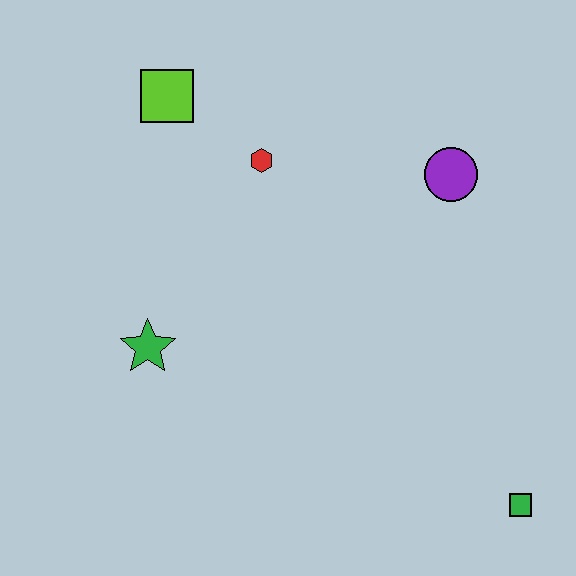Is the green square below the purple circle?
Yes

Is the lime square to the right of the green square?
No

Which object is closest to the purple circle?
The red hexagon is closest to the purple circle.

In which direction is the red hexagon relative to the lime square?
The red hexagon is to the right of the lime square.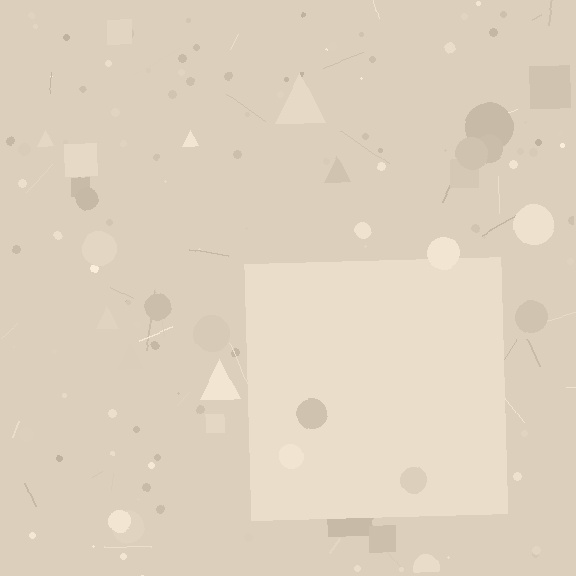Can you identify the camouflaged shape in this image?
The camouflaged shape is a square.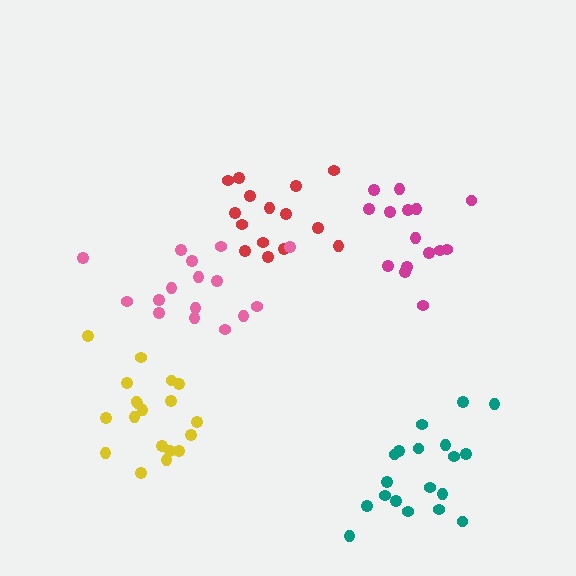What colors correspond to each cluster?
The clusters are colored: red, pink, magenta, teal, yellow.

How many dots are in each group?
Group 1: 15 dots, Group 2: 16 dots, Group 3: 15 dots, Group 4: 19 dots, Group 5: 19 dots (84 total).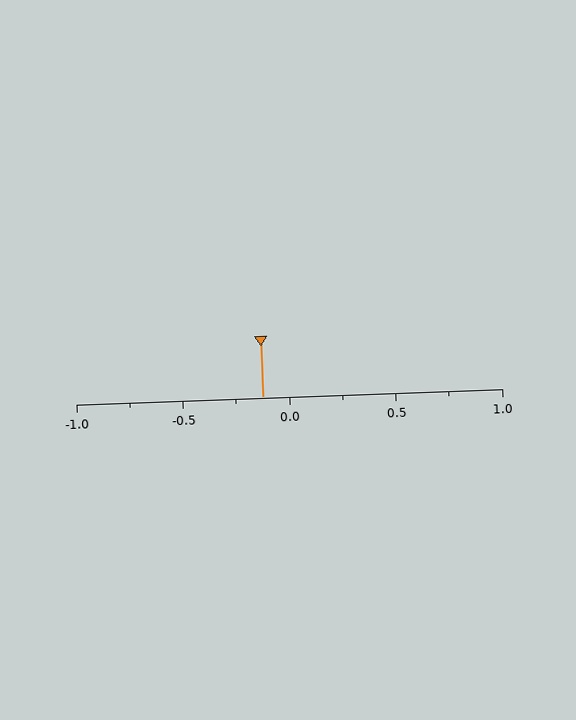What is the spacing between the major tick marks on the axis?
The major ticks are spaced 0.5 apart.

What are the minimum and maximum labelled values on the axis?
The axis runs from -1.0 to 1.0.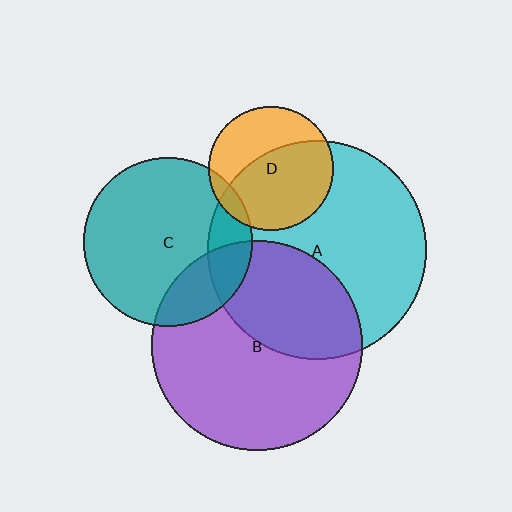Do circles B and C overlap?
Yes.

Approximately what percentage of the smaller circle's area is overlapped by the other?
Approximately 20%.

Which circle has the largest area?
Circle A (cyan).